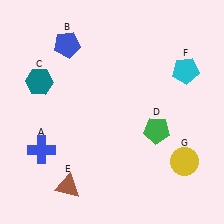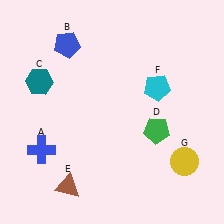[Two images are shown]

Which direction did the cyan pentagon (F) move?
The cyan pentagon (F) moved left.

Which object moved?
The cyan pentagon (F) moved left.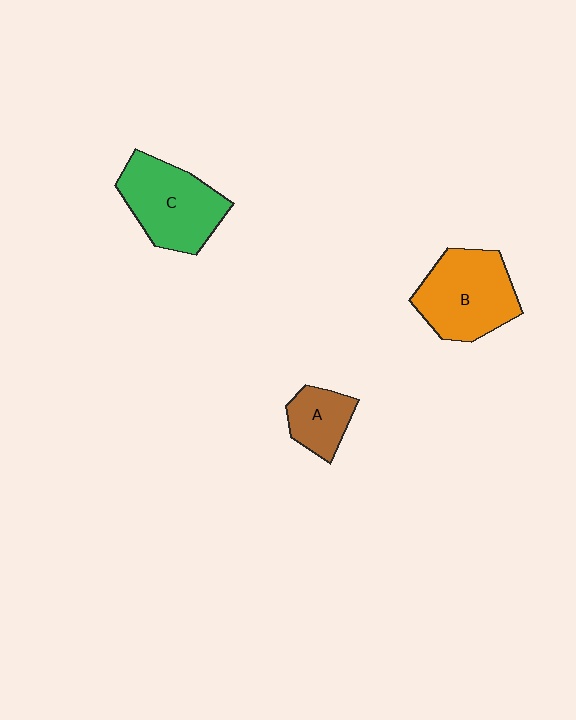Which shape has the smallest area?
Shape A (brown).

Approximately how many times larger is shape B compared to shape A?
Approximately 2.0 times.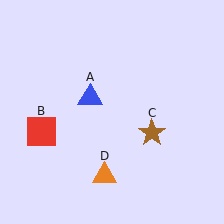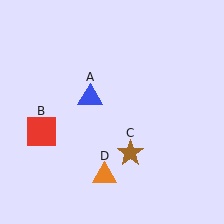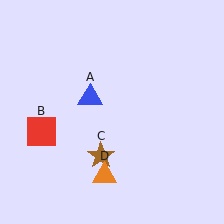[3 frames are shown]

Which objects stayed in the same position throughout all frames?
Blue triangle (object A) and red square (object B) and orange triangle (object D) remained stationary.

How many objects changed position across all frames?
1 object changed position: brown star (object C).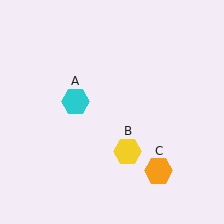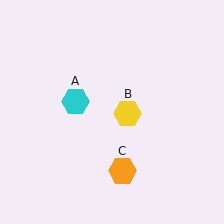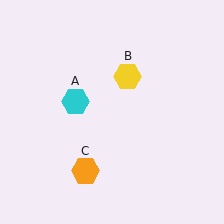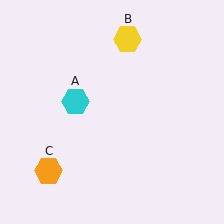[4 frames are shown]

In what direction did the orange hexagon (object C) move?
The orange hexagon (object C) moved left.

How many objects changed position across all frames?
2 objects changed position: yellow hexagon (object B), orange hexagon (object C).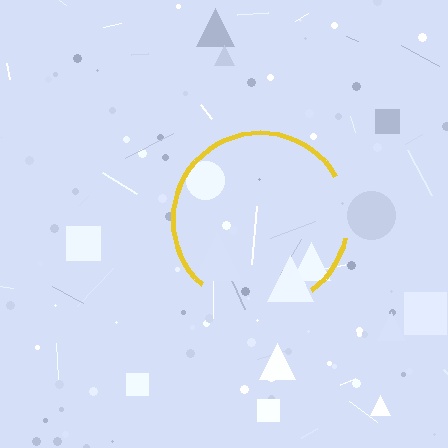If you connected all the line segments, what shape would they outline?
They would outline a circle.